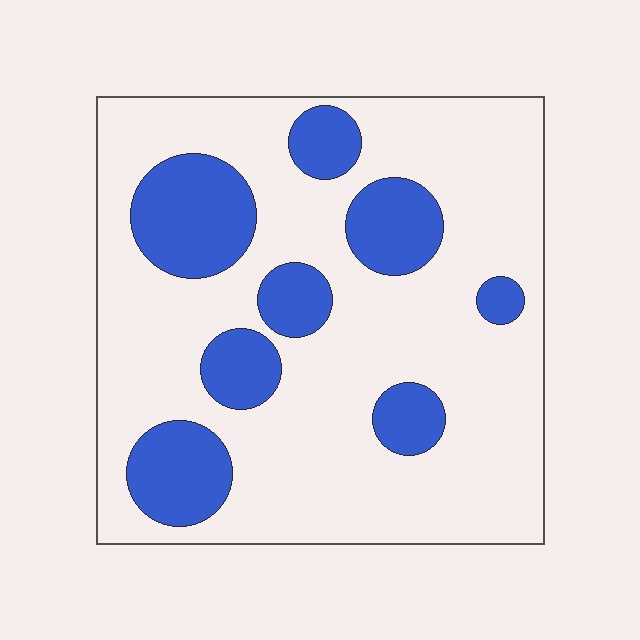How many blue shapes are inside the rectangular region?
8.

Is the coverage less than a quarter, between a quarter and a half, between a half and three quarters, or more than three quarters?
Less than a quarter.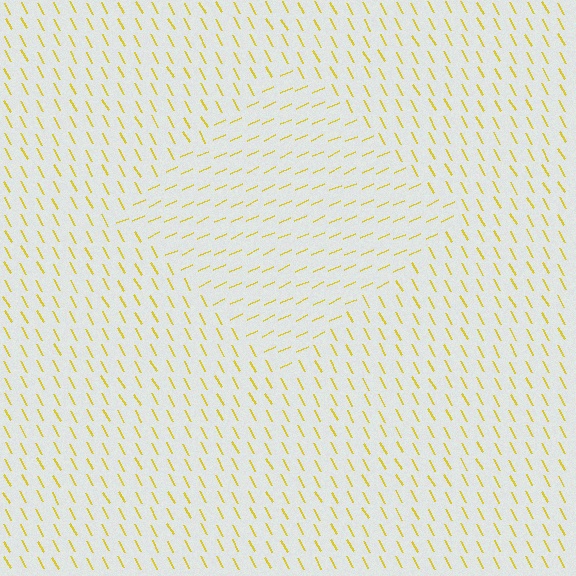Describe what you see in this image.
The image is filled with small yellow line segments. A diamond region in the image has lines oriented differently from the surrounding lines, creating a visible texture boundary.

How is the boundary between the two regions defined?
The boundary is defined purely by a change in line orientation (approximately 86 degrees difference). All lines are the same color and thickness.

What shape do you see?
I see a diamond.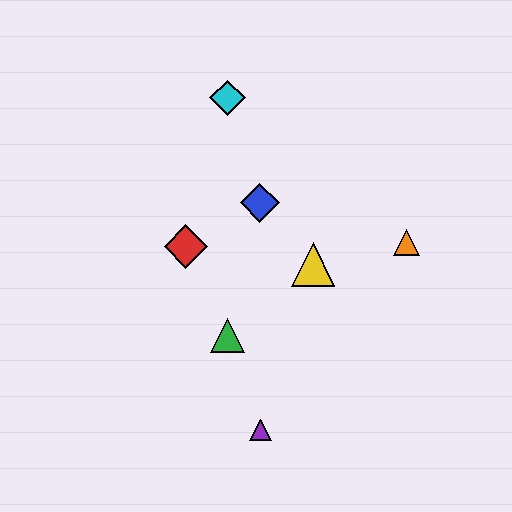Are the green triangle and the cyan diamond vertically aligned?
Yes, both are at x≈228.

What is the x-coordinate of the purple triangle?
The purple triangle is at x≈260.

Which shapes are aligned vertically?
The green triangle, the cyan diamond are aligned vertically.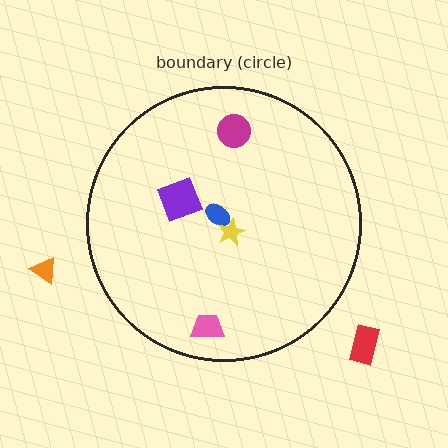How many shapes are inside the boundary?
5 inside, 2 outside.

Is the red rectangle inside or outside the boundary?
Outside.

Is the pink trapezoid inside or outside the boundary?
Inside.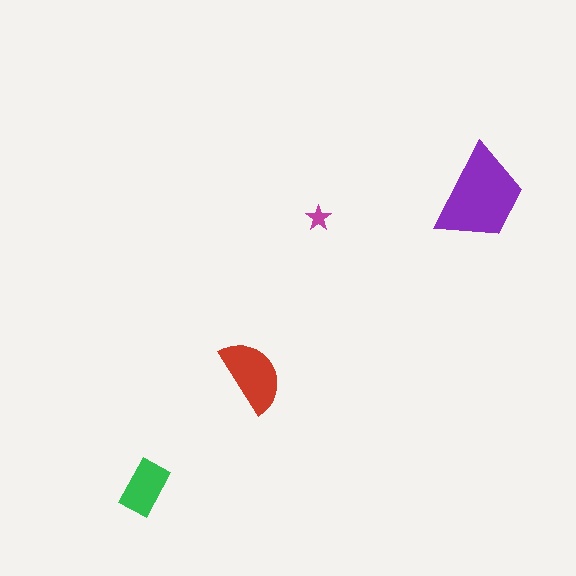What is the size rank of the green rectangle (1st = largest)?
3rd.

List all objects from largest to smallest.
The purple trapezoid, the red semicircle, the green rectangle, the magenta star.